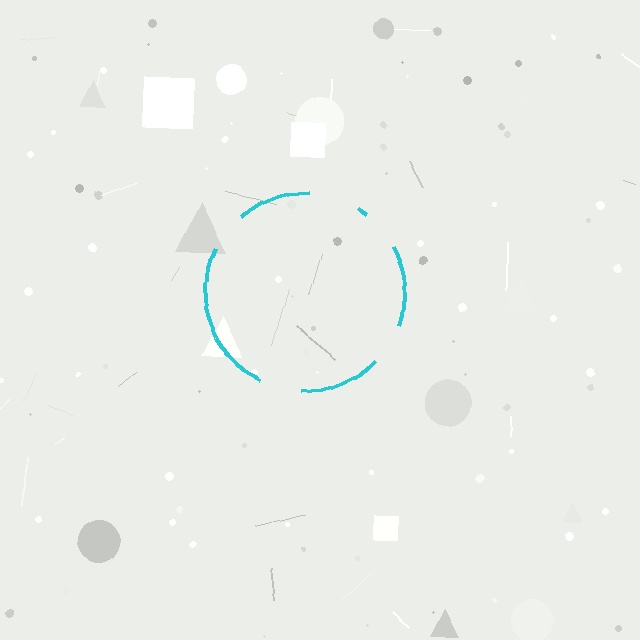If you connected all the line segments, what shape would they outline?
They would outline a circle.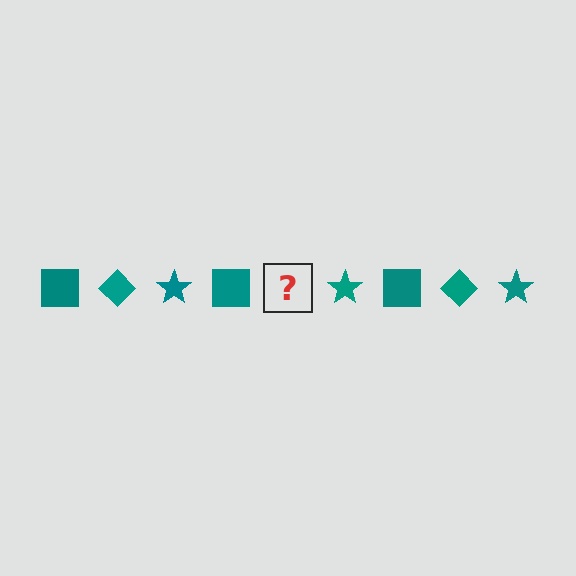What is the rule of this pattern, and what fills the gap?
The rule is that the pattern cycles through square, diamond, star shapes in teal. The gap should be filled with a teal diamond.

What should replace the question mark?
The question mark should be replaced with a teal diamond.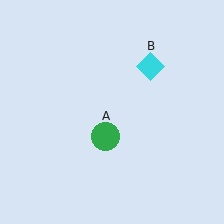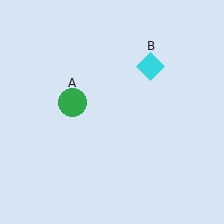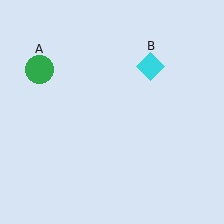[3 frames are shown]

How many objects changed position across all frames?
1 object changed position: green circle (object A).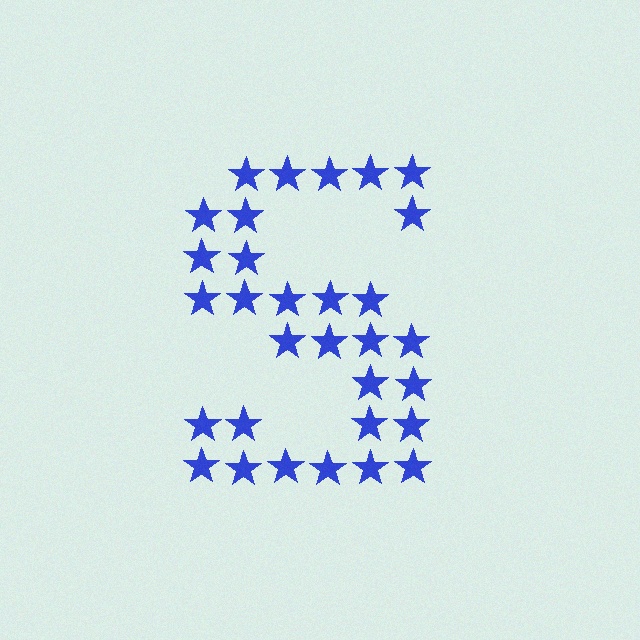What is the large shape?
The large shape is the letter S.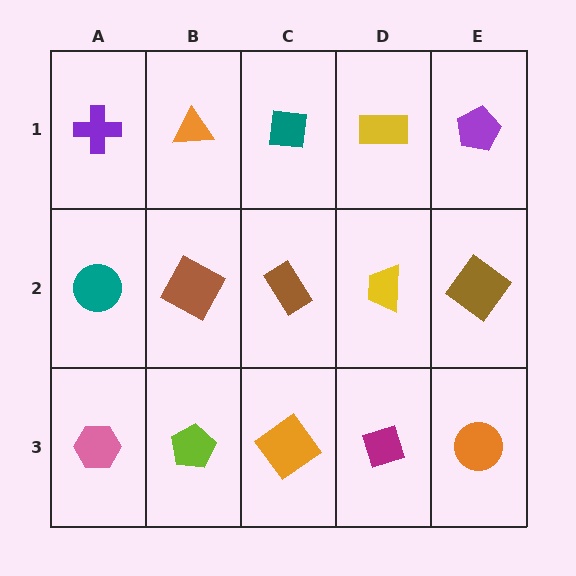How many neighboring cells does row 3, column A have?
2.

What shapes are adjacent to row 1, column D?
A yellow trapezoid (row 2, column D), a teal square (row 1, column C), a purple pentagon (row 1, column E).